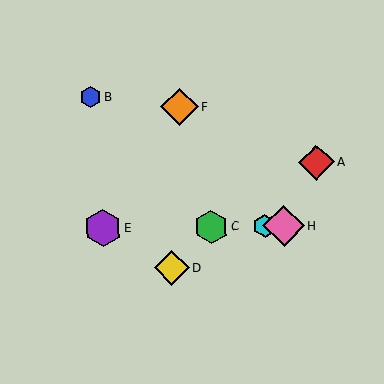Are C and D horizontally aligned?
No, C is at y≈227 and D is at y≈268.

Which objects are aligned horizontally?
Objects C, E, G, H are aligned horizontally.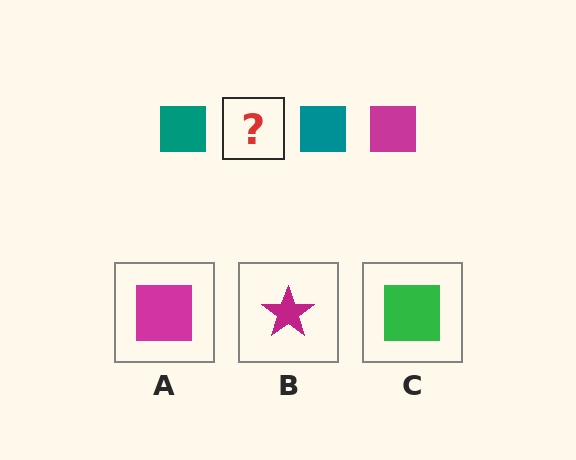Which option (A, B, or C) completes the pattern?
A.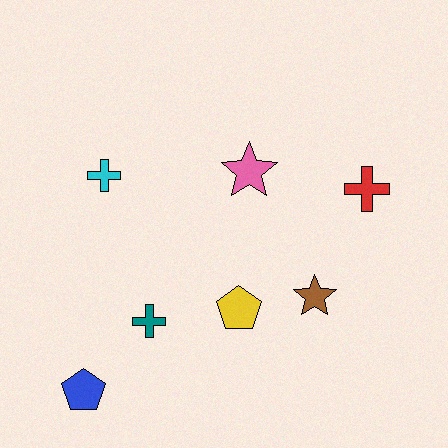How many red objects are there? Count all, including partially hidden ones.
There is 1 red object.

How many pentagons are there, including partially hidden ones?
There are 2 pentagons.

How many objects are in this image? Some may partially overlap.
There are 7 objects.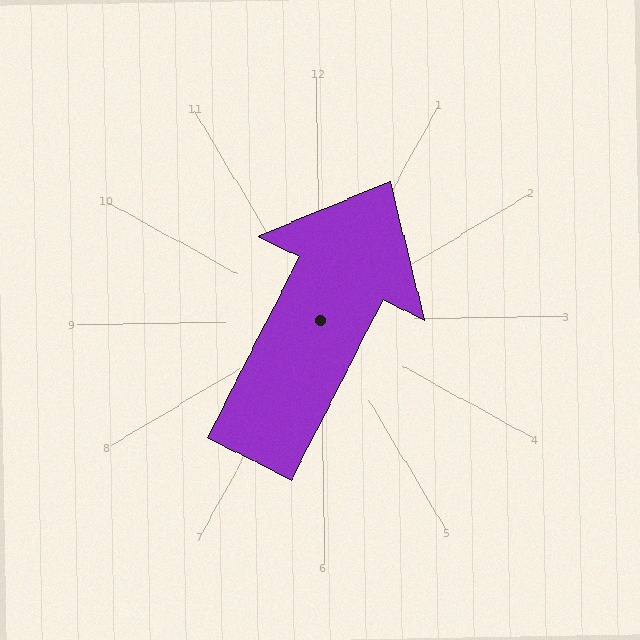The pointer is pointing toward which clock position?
Roughly 1 o'clock.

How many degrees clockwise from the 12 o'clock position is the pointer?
Approximately 28 degrees.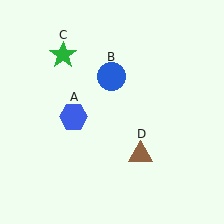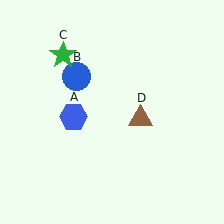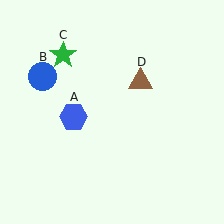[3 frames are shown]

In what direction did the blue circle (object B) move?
The blue circle (object B) moved left.